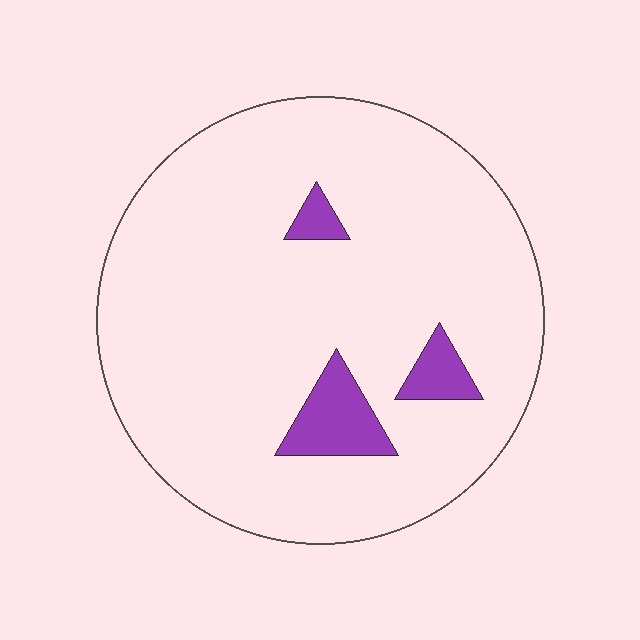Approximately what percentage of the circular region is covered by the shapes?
Approximately 10%.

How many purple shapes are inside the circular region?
3.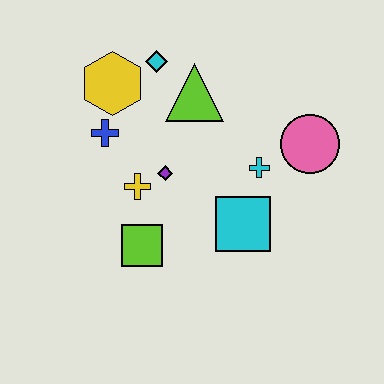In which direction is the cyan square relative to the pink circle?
The cyan square is below the pink circle.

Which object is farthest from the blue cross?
The pink circle is farthest from the blue cross.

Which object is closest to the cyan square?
The cyan cross is closest to the cyan square.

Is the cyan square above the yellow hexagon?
No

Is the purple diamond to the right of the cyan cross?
No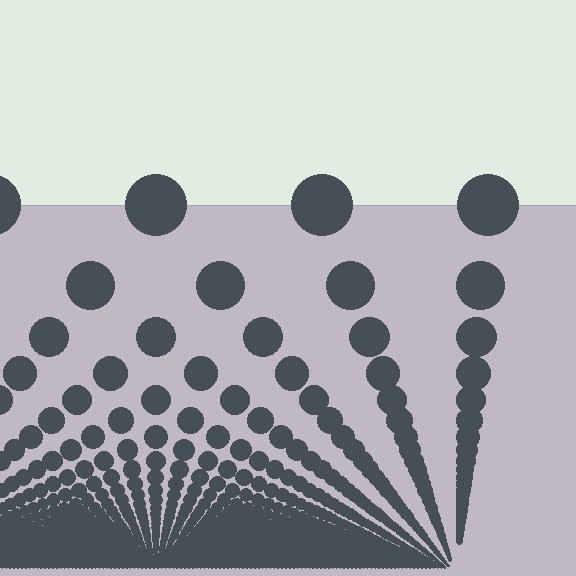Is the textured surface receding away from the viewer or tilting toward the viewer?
The surface appears to tilt toward the viewer. Texture elements get larger and sparser toward the top.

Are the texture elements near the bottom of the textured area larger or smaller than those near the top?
Smaller. The gradient is inverted — elements near the bottom are smaller and denser.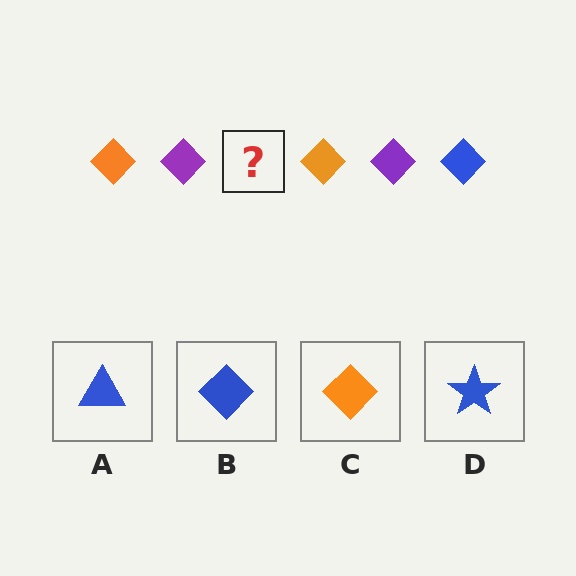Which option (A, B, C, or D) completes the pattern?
B.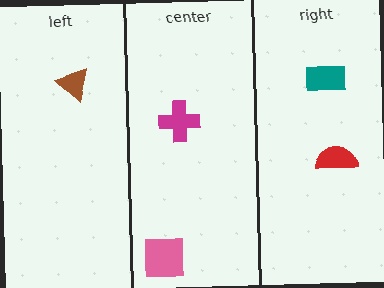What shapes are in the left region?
The brown triangle.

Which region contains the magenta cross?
The center region.